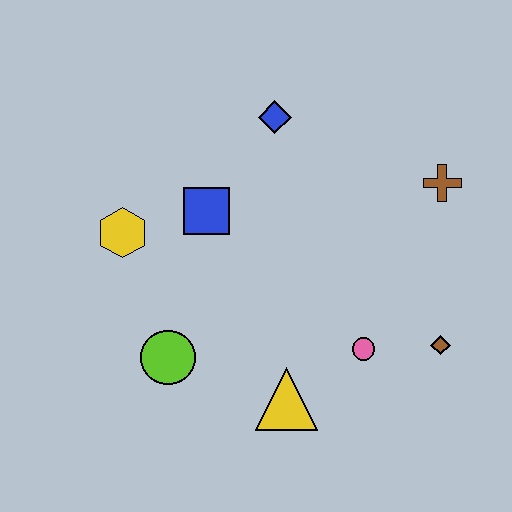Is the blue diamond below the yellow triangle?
No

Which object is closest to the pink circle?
The brown diamond is closest to the pink circle.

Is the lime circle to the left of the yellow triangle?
Yes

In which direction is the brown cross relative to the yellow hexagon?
The brown cross is to the right of the yellow hexagon.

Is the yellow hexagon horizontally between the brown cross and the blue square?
No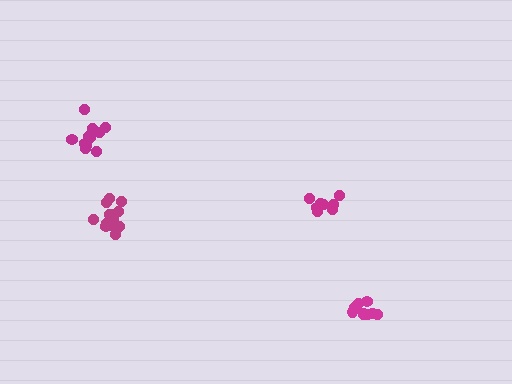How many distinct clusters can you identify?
There are 4 distinct clusters.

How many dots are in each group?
Group 1: 13 dots, Group 2: 9 dots, Group 3: 8 dots, Group 4: 13 dots (43 total).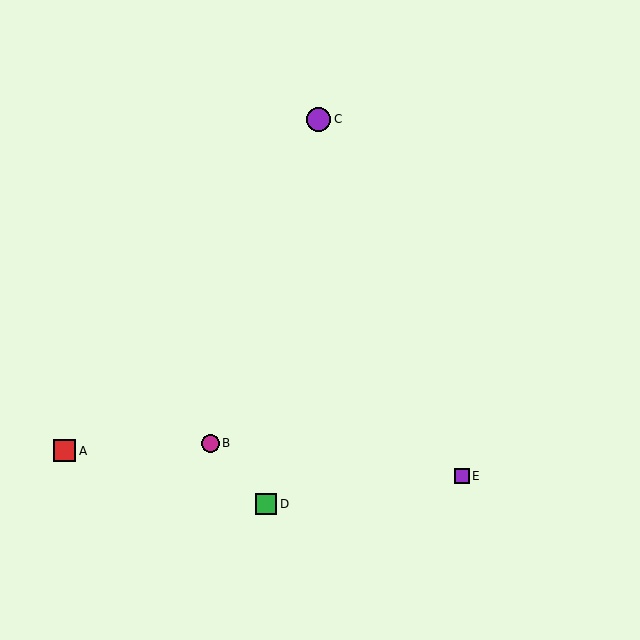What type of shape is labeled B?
Shape B is a magenta circle.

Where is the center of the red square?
The center of the red square is at (64, 451).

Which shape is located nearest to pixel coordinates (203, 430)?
The magenta circle (labeled B) at (210, 443) is nearest to that location.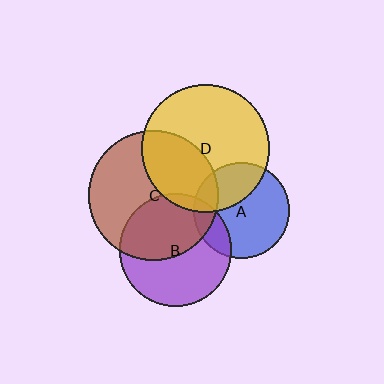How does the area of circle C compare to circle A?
Approximately 1.9 times.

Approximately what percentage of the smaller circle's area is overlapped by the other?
Approximately 45%.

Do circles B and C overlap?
Yes.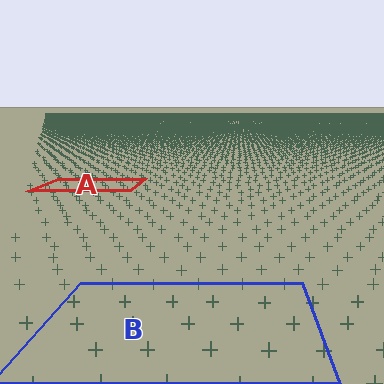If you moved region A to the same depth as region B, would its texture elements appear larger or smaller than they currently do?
They would appear larger. At a closer depth, the same texture elements are projected at a bigger on-screen size.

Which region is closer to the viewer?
Region B is closer. The texture elements there are larger and more spread out.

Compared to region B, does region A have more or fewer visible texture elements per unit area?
Region A has more texture elements per unit area — they are packed more densely because it is farther away.